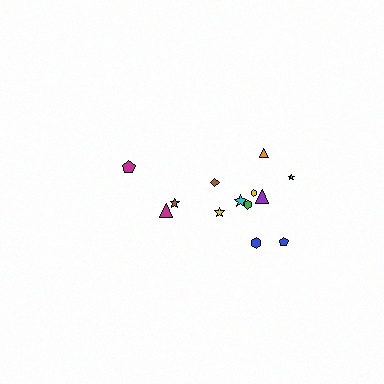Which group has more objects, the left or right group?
The right group.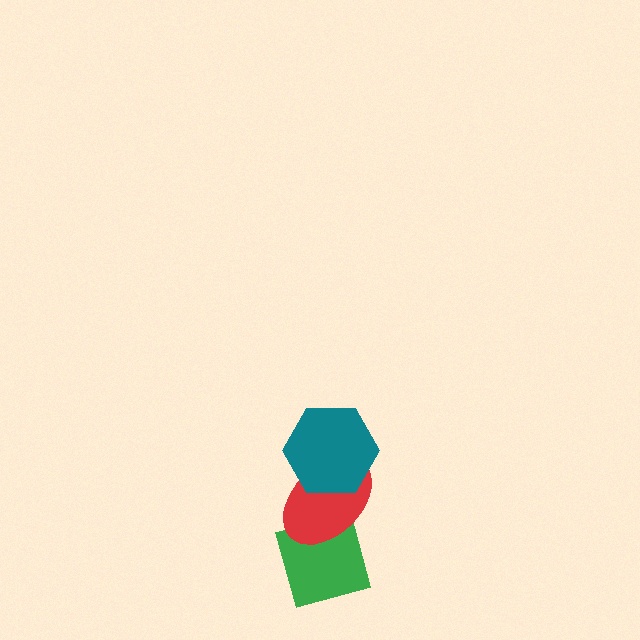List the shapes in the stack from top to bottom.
From top to bottom: the teal hexagon, the red ellipse, the green diamond.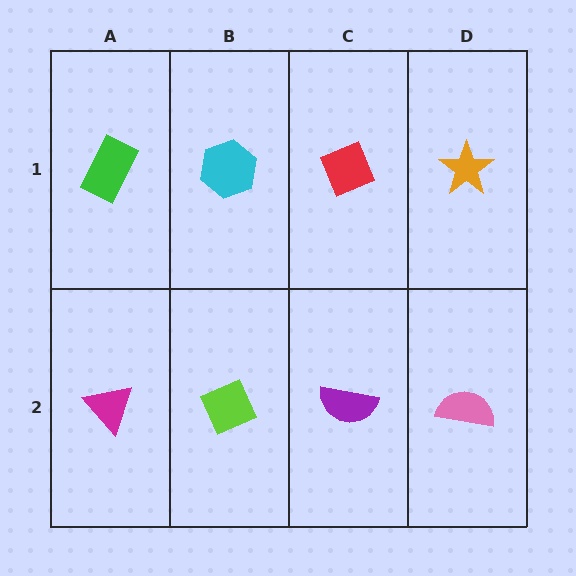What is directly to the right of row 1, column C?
An orange star.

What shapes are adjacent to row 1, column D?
A pink semicircle (row 2, column D), a red diamond (row 1, column C).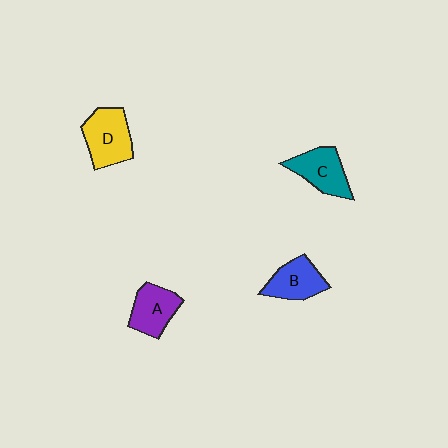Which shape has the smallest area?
Shape B (blue).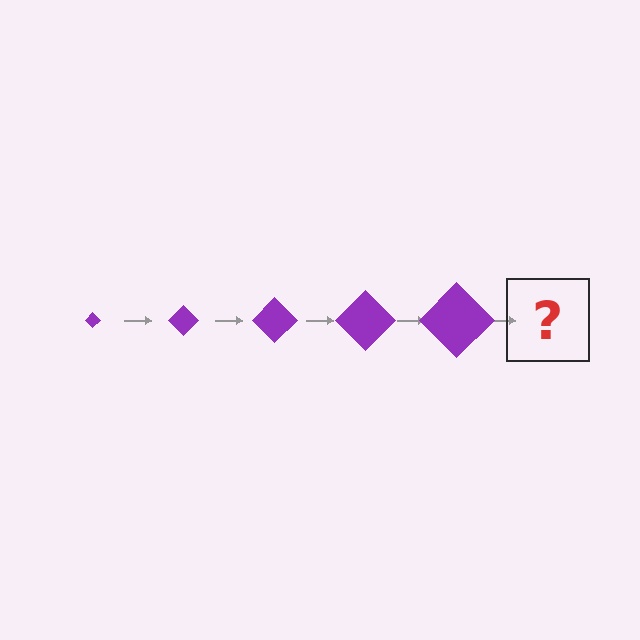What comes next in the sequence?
The next element should be a purple diamond, larger than the previous one.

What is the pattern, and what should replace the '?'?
The pattern is that the diamond gets progressively larger each step. The '?' should be a purple diamond, larger than the previous one.